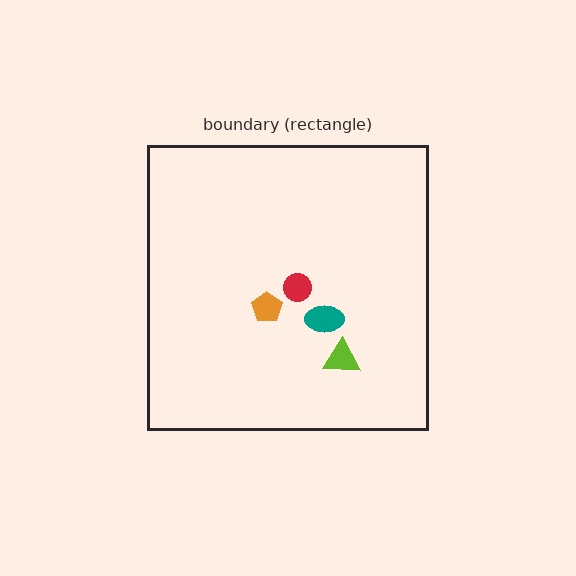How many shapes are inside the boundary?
4 inside, 0 outside.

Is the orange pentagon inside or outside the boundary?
Inside.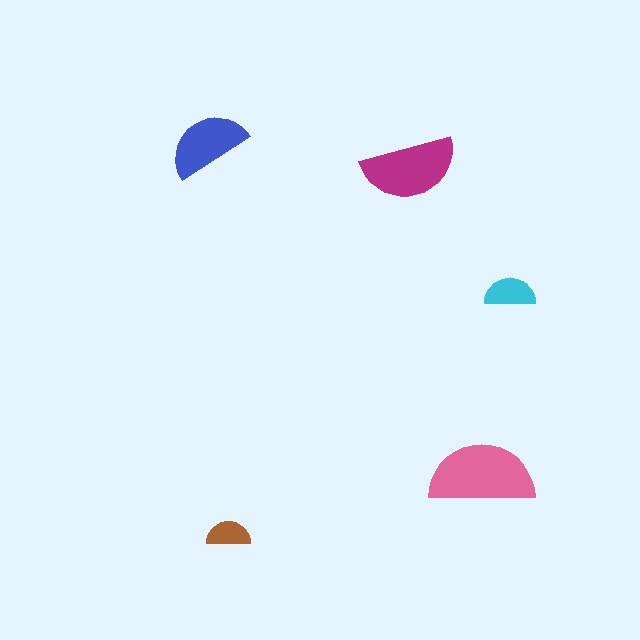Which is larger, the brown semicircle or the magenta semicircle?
The magenta one.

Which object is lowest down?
The brown semicircle is bottommost.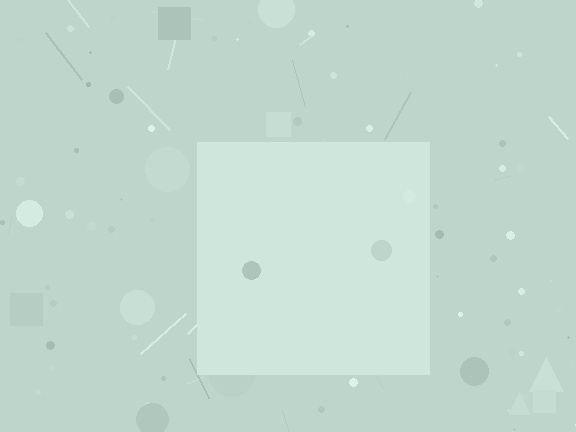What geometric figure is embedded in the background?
A square is embedded in the background.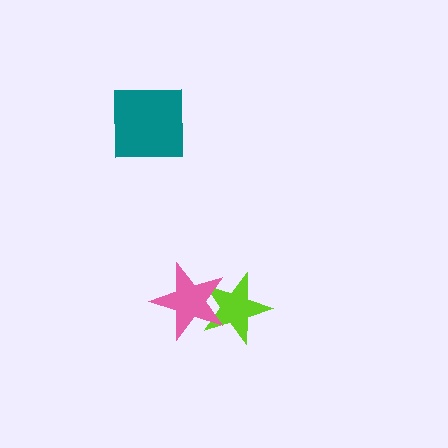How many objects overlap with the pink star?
1 object overlaps with the pink star.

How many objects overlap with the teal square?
0 objects overlap with the teal square.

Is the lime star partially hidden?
Yes, it is partially covered by another shape.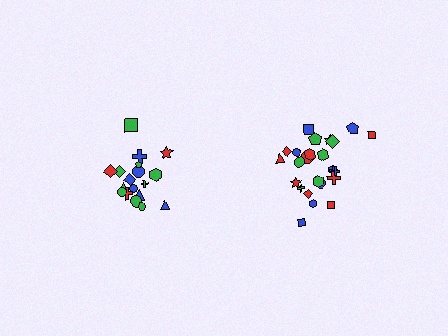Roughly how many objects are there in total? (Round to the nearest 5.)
Roughly 45 objects in total.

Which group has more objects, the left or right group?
The right group.